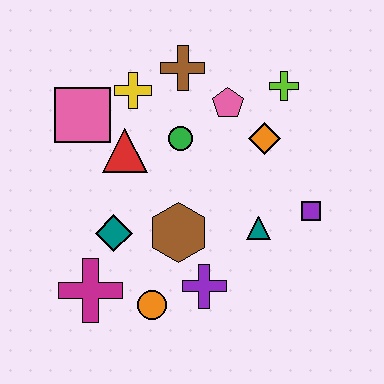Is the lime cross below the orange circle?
No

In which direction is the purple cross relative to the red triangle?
The purple cross is below the red triangle.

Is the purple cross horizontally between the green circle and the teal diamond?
No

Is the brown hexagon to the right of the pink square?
Yes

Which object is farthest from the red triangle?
The purple square is farthest from the red triangle.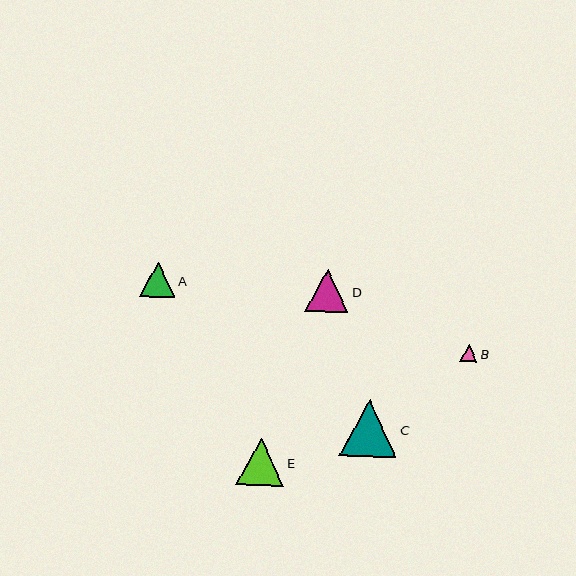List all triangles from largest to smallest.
From largest to smallest: C, E, D, A, B.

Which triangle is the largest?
Triangle C is the largest with a size of approximately 57 pixels.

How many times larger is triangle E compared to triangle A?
Triangle E is approximately 1.3 times the size of triangle A.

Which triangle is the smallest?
Triangle B is the smallest with a size of approximately 17 pixels.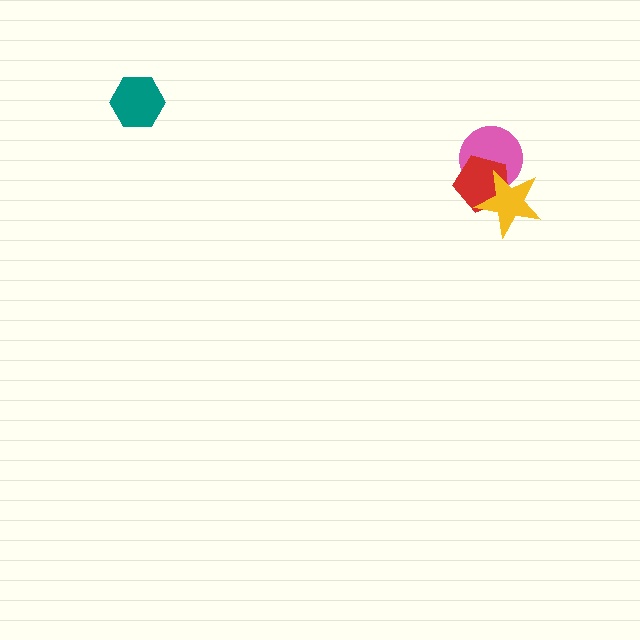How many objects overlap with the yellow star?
2 objects overlap with the yellow star.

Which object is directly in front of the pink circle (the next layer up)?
The red pentagon is directly in front of the pink circle.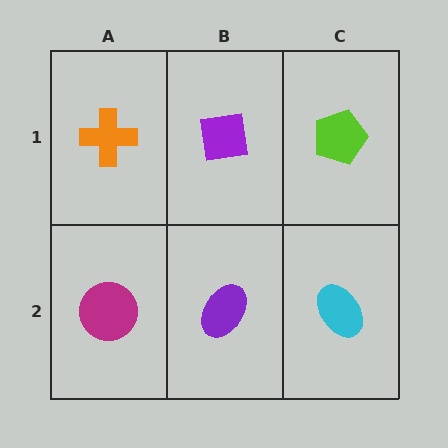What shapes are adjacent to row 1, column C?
A cyan ellipse (row 2, column C), a purple square (row 1, column B).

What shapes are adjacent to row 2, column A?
An orange cross (row 1, column A), a purple ellipse (row 2, column B).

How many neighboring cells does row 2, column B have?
3.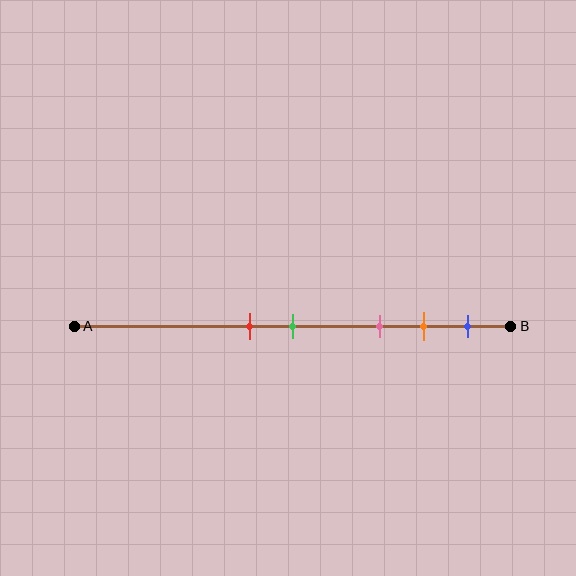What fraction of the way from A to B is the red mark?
The red mark is approximately 40% (0.4) of the way from A to B.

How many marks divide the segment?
There are 5 marks dividing the segment.